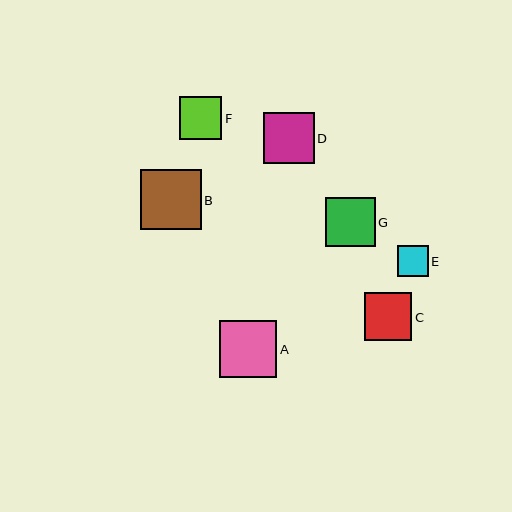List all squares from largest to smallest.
From largest to smallest: B, A, D, G, C, F, E.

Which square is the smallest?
Square E is the smallest with a size of approximately 31 pixels.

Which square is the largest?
Square B is the largest with a size of approximately 60 pixels.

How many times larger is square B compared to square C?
Square B is approximately 1.3 times the size of square C.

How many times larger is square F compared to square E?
Square F is approximately 1.4 times the size of square E.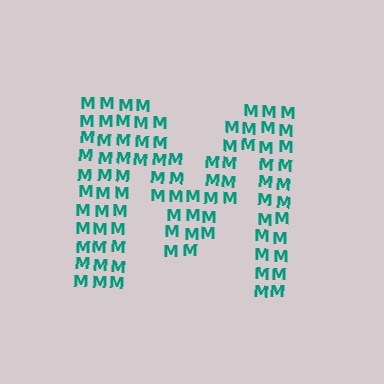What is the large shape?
The large shape is the letter M.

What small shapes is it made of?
It is made of small letter M's.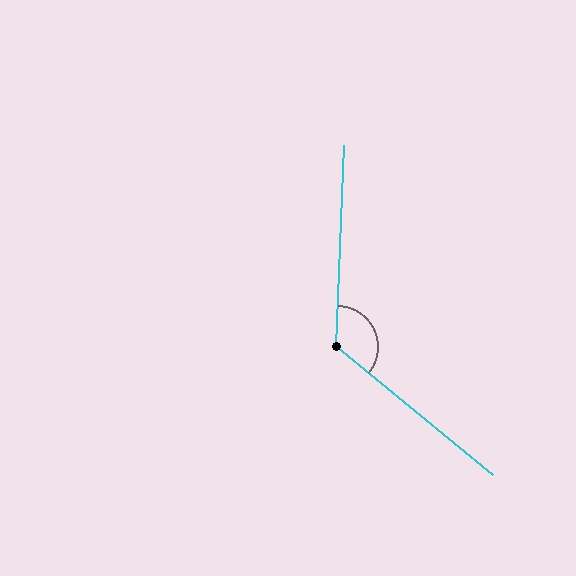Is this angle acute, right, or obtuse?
It is obtuse.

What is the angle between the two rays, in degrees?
Approximately 127 degrees.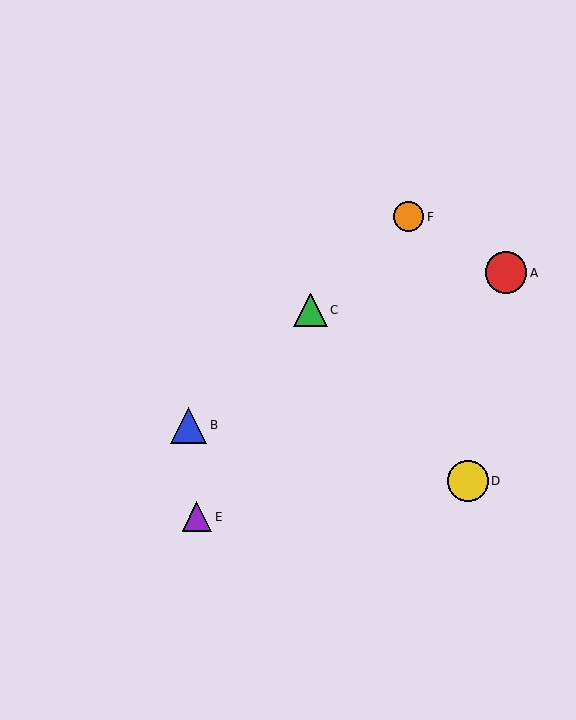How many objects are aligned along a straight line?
3 objects (B, C, F) are aligned along a straight line.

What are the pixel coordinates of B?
Object B is at (189, 425).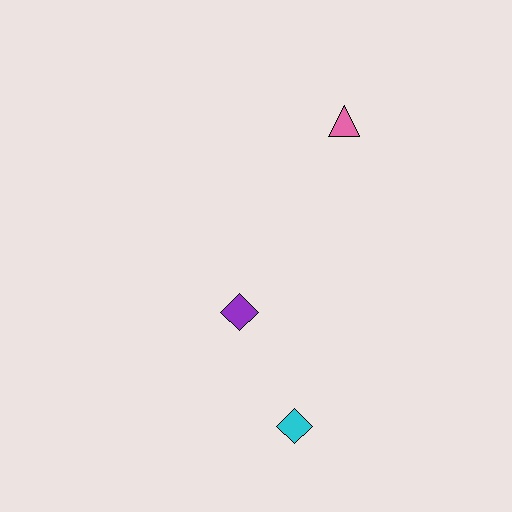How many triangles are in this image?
There is 1 triangle.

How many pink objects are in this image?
There is 1 pink object.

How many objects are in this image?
There are 3 objects.